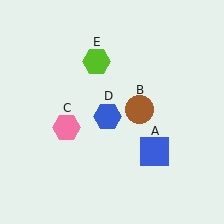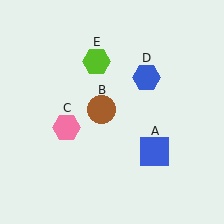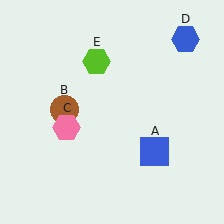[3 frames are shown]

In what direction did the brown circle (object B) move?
The brown circle (object B) moved left.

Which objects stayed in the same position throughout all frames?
Blue square (object A) and pink hexagon (object C) and lime hexagon (object E) remained stationary.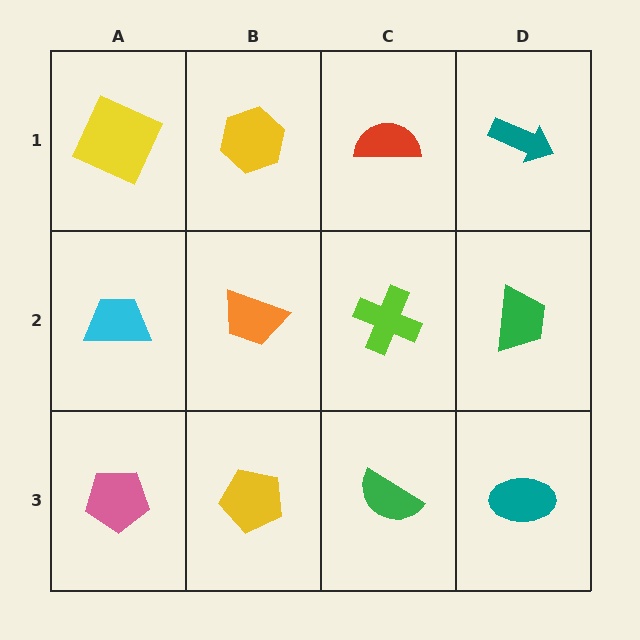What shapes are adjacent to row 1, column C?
A lime cross (row 2, column C), a yellow hexagon (row 1, column B), a teal arrow (row 1, column D).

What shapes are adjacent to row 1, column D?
A green trapezoid (row 2, column D), a red semicircle (row 1, column C).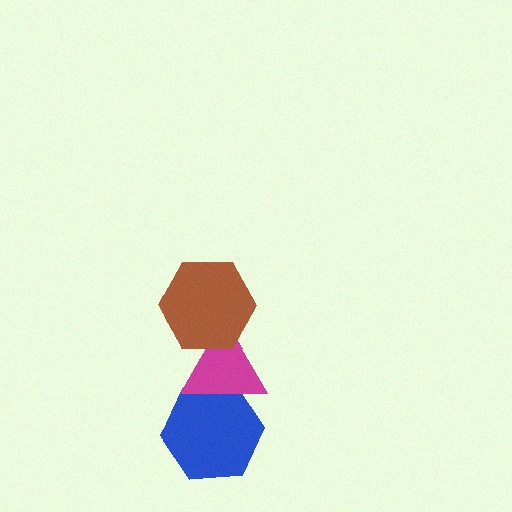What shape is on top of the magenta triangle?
The brown hexagon is on top of the magenta triangle.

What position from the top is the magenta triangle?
The magenta triangle is 2nd from the top.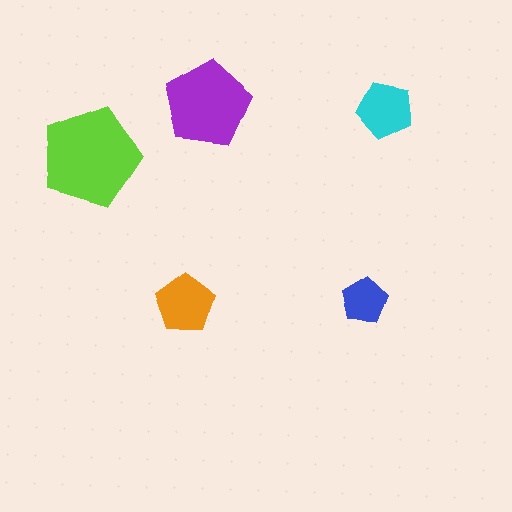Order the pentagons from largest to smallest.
the lime one, the purple one, the orange one, the cyan one, the blue one.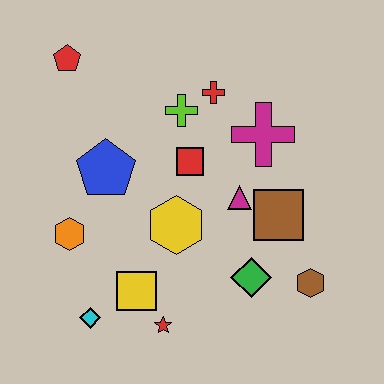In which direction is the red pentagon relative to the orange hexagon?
The red pentagon is above the orange hexagon.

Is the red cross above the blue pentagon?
Yes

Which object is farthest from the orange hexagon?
The brown hexagon is farthest from the orange hexagon.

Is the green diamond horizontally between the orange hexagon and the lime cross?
No